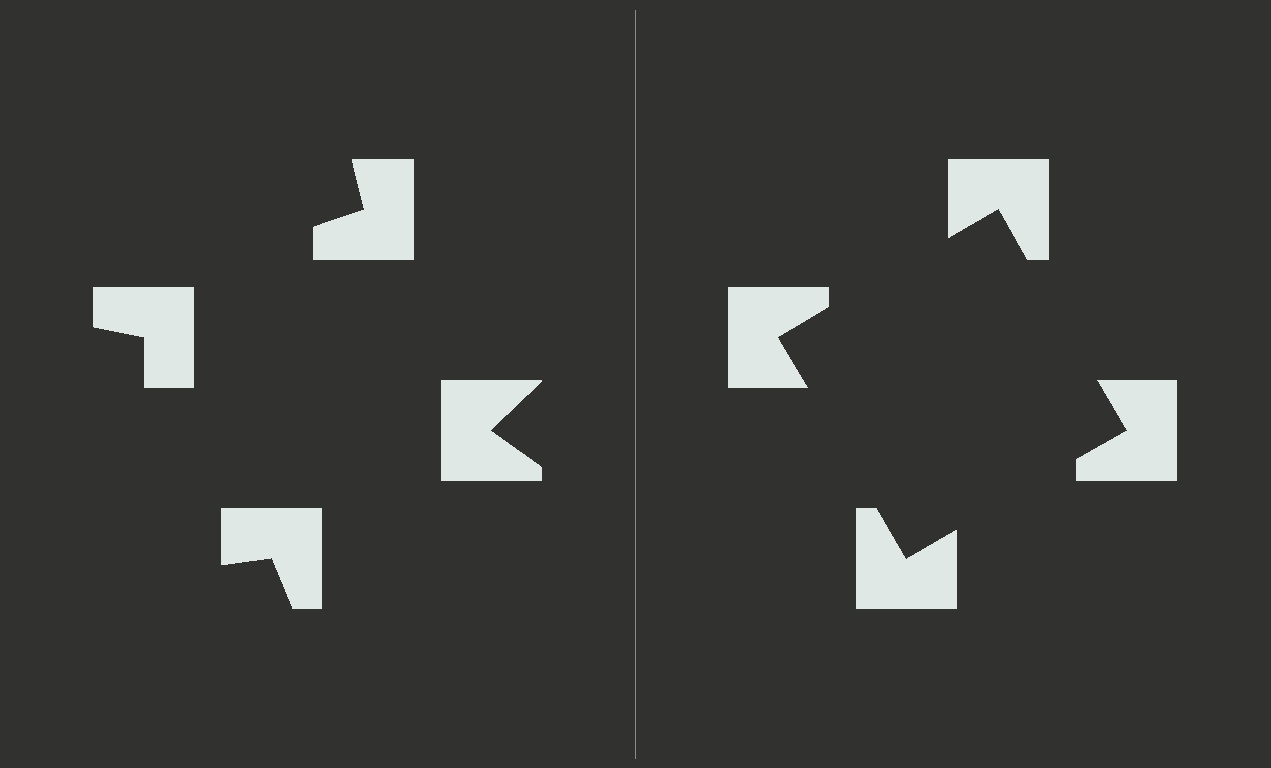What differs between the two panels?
The notched squares are positioned identically on both sides; only the wedge orientations differ. On the right they align to a square; on the left they are misaligned.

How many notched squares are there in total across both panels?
8 — 4 on each side.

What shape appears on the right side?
An illusory square.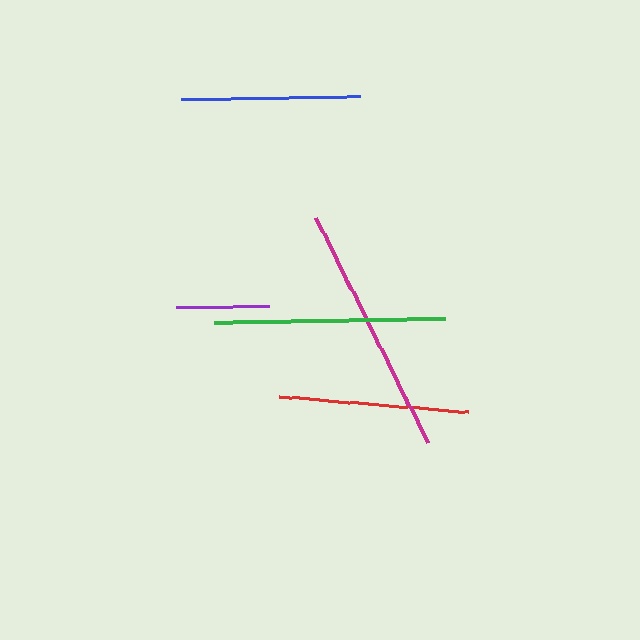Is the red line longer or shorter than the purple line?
The red line is longer than the purple line.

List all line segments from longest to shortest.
From longest to shortest: magenta, green, red, blue, purple.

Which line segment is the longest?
The magenta line is the longest at approximately 251 pixels.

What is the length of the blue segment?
The blue segment is approximately 178 pixels long.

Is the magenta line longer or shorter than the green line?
The magenta line is longer than the green line.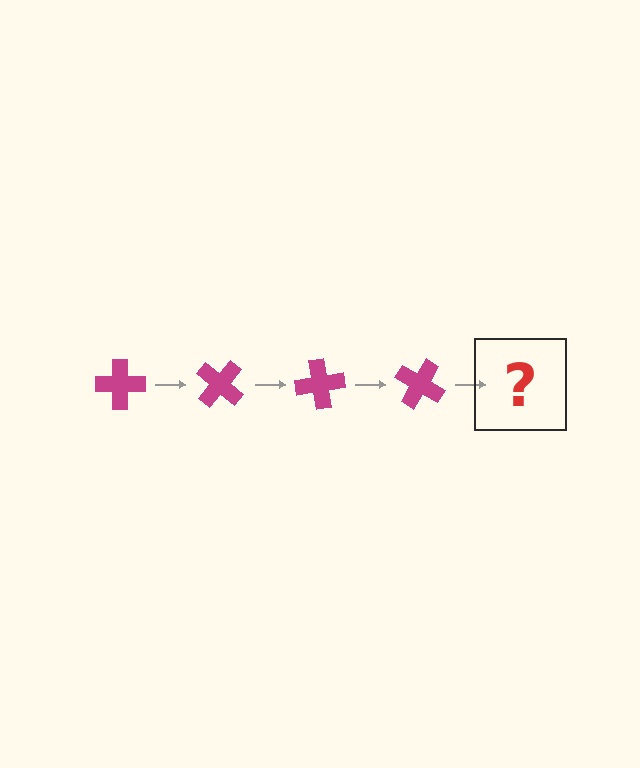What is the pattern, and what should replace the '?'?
The pattern is that the cross rotates 40 degrees each step. The '?' should be a magenta cross rotated 160 degrees.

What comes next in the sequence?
The next element should be a magenta cross rotated 160 degrees.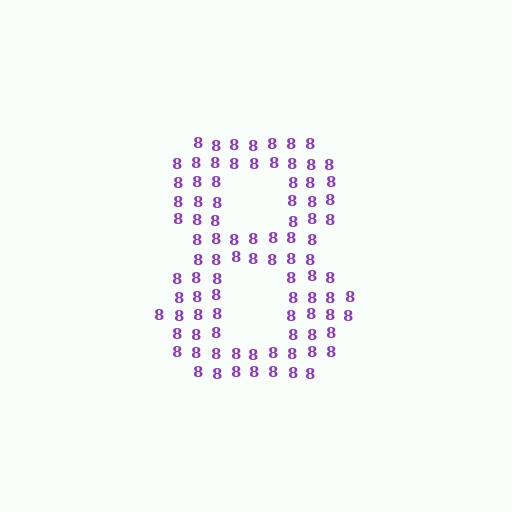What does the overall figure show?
The overall figure shows the digit 8.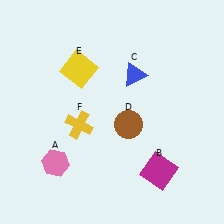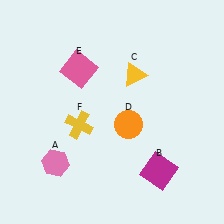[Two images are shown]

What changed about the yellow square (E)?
In Image 1, E is yellow. In Image 2, it changed to pink.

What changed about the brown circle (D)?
In Image 1, D is brown. In Image 2, it changed to orange.